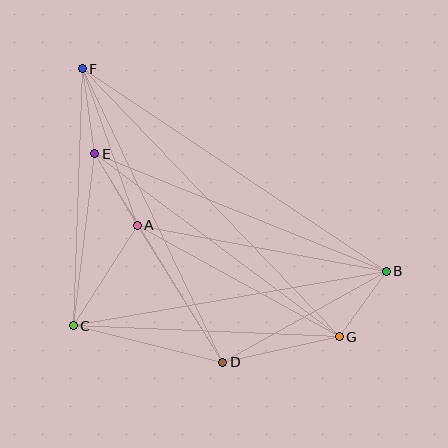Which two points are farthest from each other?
Points F and G are farthest from each other.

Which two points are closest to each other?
Points B and G are closest to each other.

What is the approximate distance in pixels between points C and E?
The distance between C and E is approximately 173 pixels.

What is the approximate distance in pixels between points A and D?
The distance between A and D is approximately 162 pixels.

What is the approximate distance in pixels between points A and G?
The distance between A and G is approximately 231 pixels.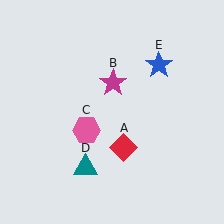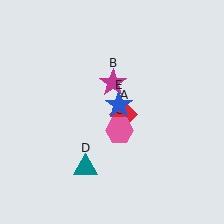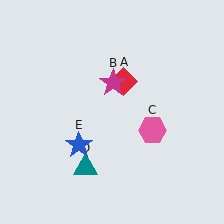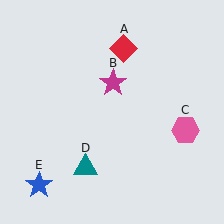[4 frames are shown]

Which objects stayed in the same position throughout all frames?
Magenta star (object B) and teal triangle (object D) remained stationary.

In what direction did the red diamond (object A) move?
The red diamond (object A) moved up.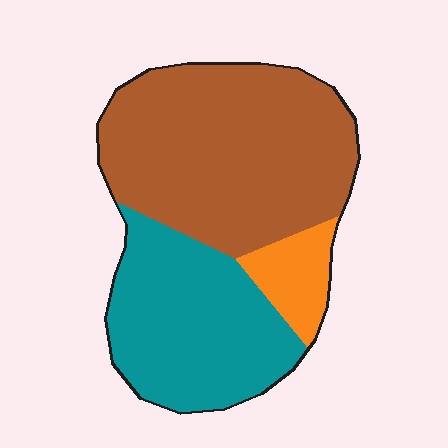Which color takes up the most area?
Brown, at roughly 55%.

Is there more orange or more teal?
Teal.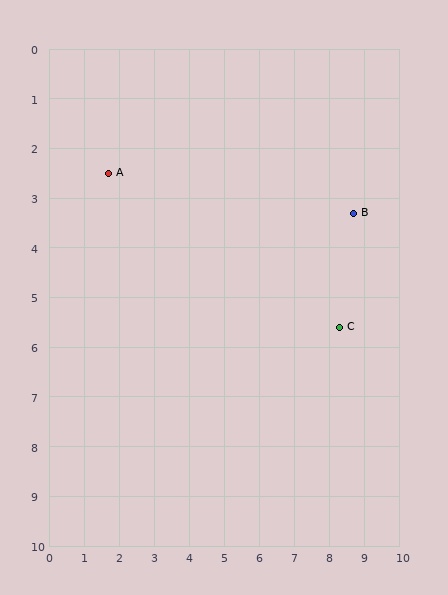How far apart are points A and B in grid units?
Points A and B are about 7.0 grid units apart.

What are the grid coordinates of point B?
Point B is at approximately (8.7, 3.3).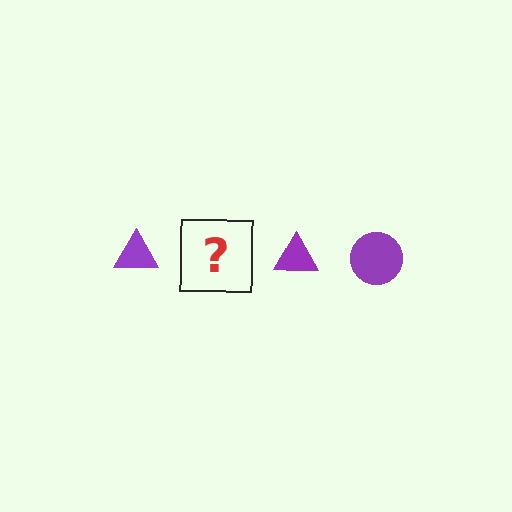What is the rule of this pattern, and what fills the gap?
The rule is that the pattern cycles through triangle, circle shapes in purple. The gap should be filled with a purple circle.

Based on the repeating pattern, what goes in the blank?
The blank should be a purple circle.